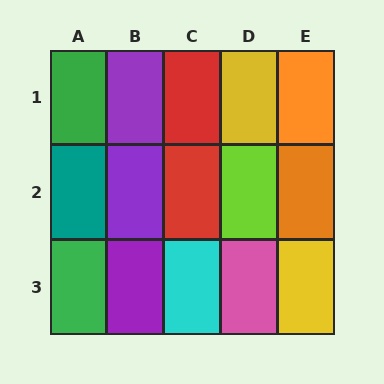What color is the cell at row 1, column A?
Green.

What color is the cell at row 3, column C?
Cyan.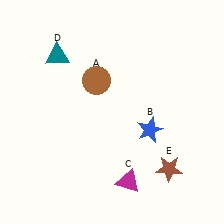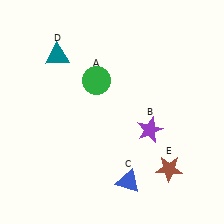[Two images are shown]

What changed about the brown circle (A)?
In Image 1, A is brown. In Image 2, it changed to green.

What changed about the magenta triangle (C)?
In Image 1, C is magenta. In Image 2, it changed to blue.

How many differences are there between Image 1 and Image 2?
There are 3 differences between the two images.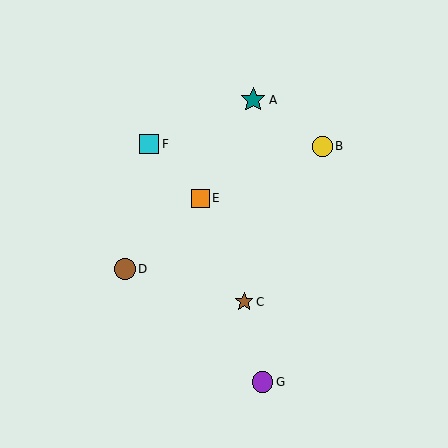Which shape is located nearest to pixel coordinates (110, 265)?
The brown circle (labeled D) at (125, 269) is nearest to that location.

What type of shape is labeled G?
Shape G is a purple circle.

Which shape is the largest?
The teal star (labeled A) is the largest.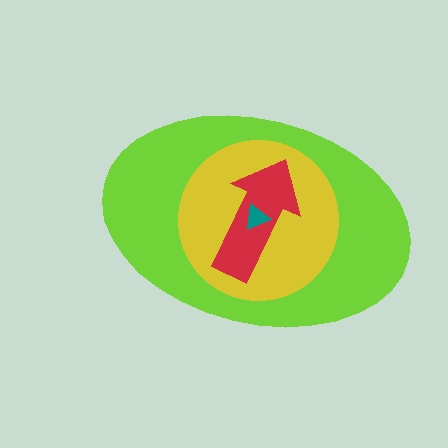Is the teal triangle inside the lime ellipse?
Yes.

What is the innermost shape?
The teal triangle.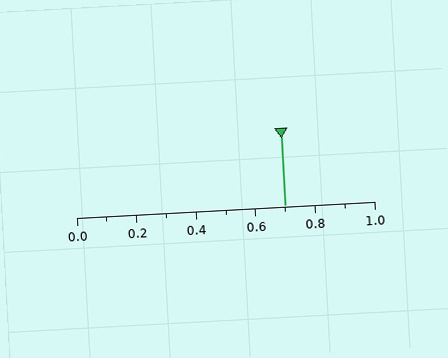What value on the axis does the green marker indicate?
The marker indicates approximately 0.7.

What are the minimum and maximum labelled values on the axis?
The axis runs from 0.0 to 1.0.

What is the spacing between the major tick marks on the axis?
The major ticks are spaced 0.2 apart.